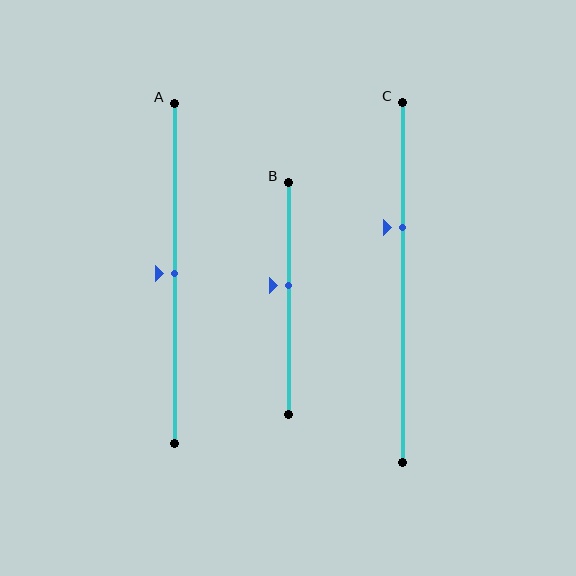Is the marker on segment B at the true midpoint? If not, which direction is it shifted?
No, the marker on segment B is shifted upward by about 6% of the segment length.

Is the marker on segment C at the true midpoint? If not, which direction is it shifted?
No, the marker on segment C is shifted upward by about 15% of the segment length.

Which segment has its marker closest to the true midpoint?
Segment A has its marker closest to the true midpoint.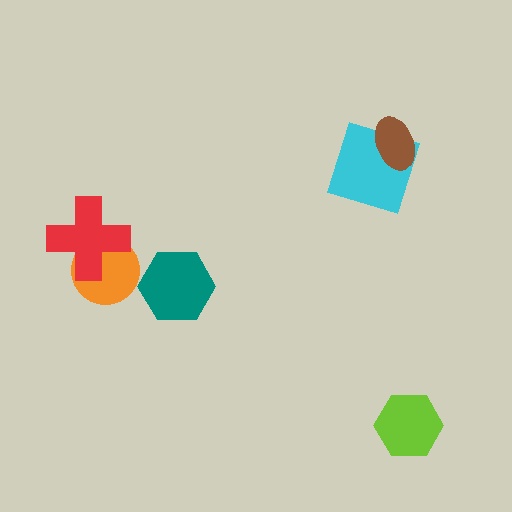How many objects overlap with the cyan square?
1 object overlaps with the cyan square.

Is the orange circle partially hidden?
Yes, it is partially covered by another shape.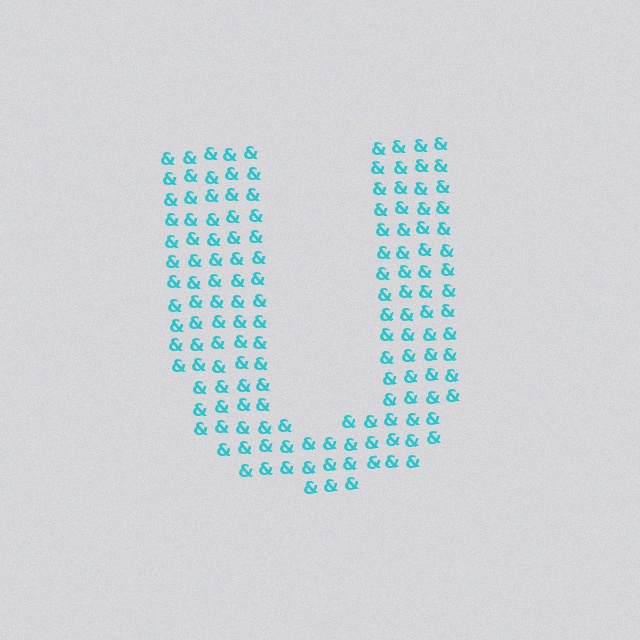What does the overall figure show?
The overall figure shows the letter U.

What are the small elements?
The small elements are ampersands.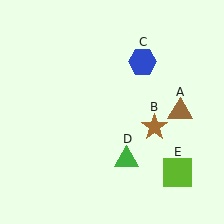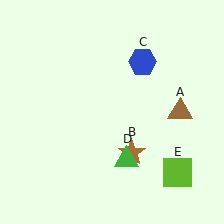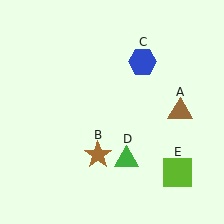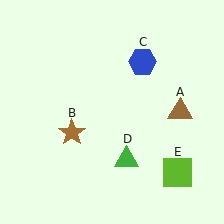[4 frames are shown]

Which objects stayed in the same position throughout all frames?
Brown triangle (object A) and blue hexagon (object C) and green triangle (object D) and lime square (object E) remained stationary.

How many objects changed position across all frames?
1 object changed position: brown star (object B).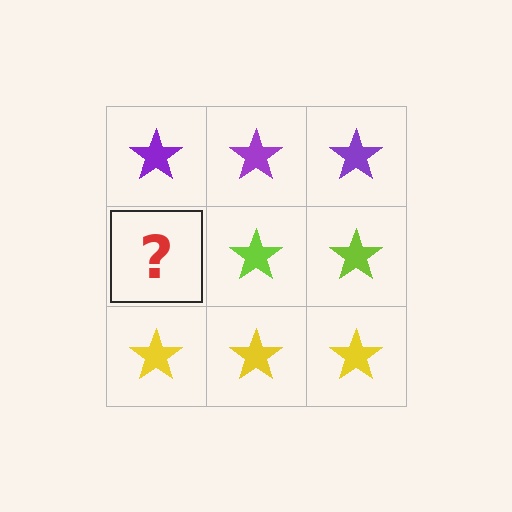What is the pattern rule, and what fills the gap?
The rule is that each row has a consistent color. The gap should be filled with a lime star.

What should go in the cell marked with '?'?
The missing cell should contain a lime star.